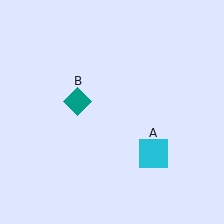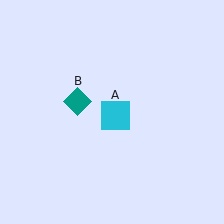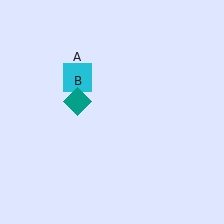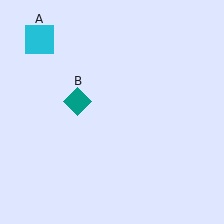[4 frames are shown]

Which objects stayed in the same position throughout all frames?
Teal diamond (object B) remained stationary.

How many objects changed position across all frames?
1 object changed position: cyan square (object A).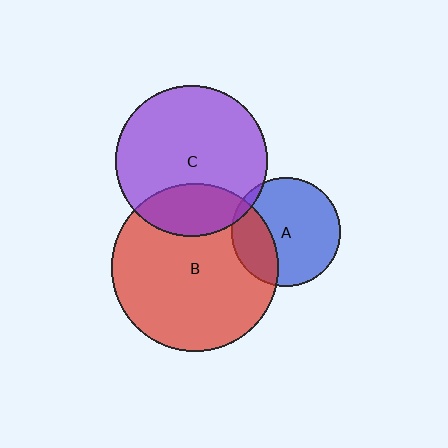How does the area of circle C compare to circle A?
Approximately 1.9 times.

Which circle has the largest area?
Circle B (red).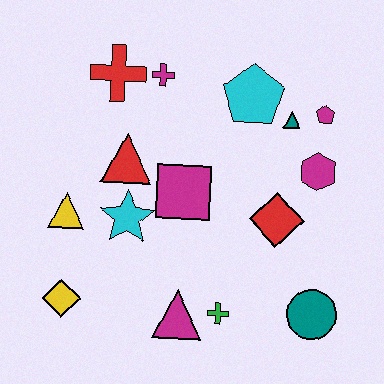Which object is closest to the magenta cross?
The red cross is closest to the magenta cross.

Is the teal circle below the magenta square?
Yes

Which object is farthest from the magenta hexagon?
The yellow diamond is farthest from the magenta hexagon.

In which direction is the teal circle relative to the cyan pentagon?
The teal circle is below the cyan pentagon.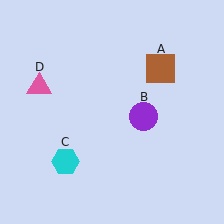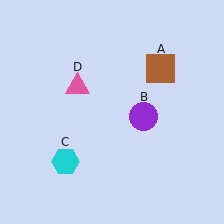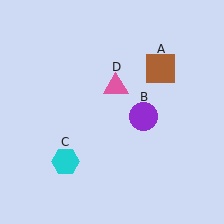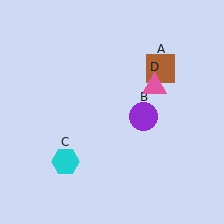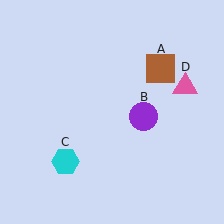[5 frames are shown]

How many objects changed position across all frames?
1 object changed position: pink triangle (object D).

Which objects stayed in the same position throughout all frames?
Brown square (object A) and purple circle (object B) and cyan hexagon (object C) remained stationary.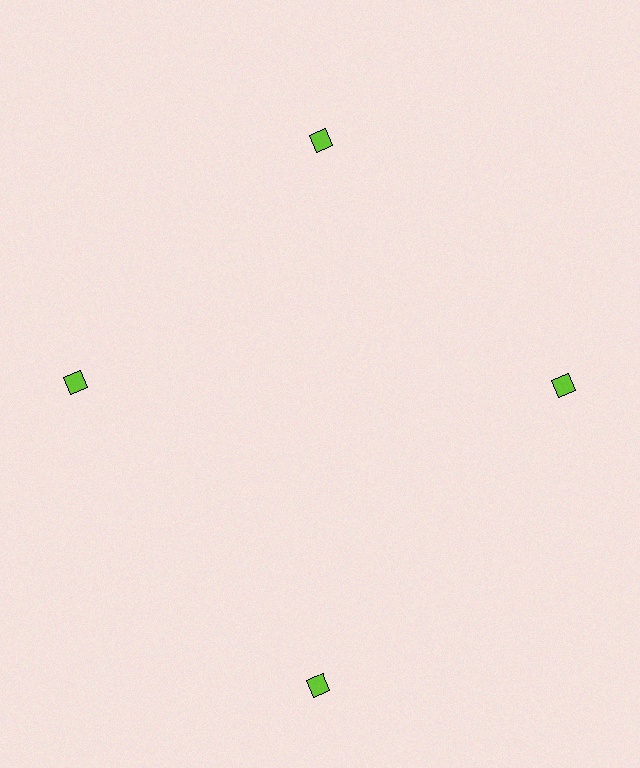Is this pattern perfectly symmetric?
No. The 4 lime diamonds are arranged in a ring, but one element near the 6 o'clock position is pushed outward from the center, breaking the 4-fold rotational symmetry.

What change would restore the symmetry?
The symmetry would be restored by moving it inward, back onto the ring so that all 4 diamonds sit at equal angles and equal distance from the center.